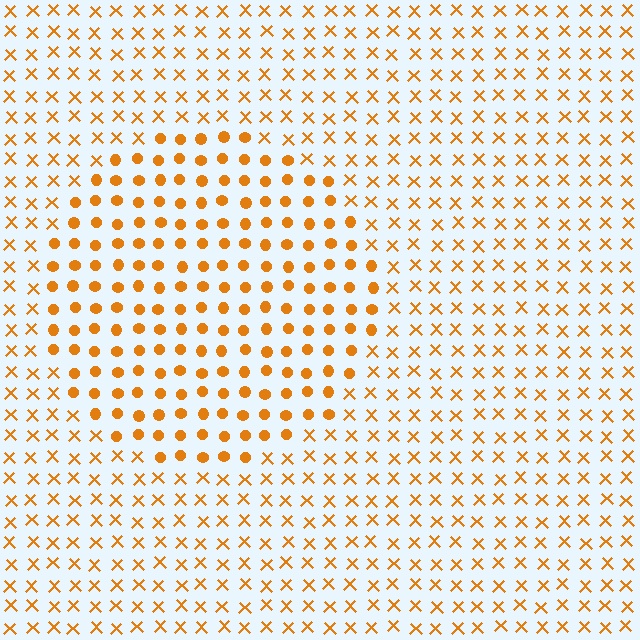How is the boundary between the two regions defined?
The boundary is defined by a change in element shape: circles inside vs. X marks outside. All elements share the same color and spacing.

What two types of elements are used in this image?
The image uses circles inside the circle region and X marks outside it.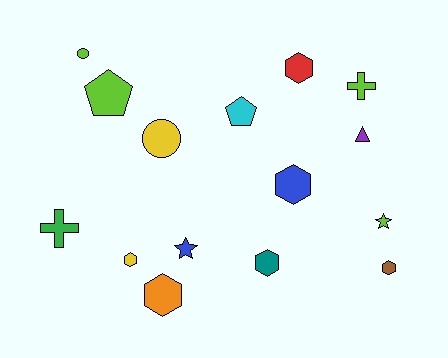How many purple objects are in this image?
There is 1 purple object.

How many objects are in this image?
There are 15 objects.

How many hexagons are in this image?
There are 6 hexagons.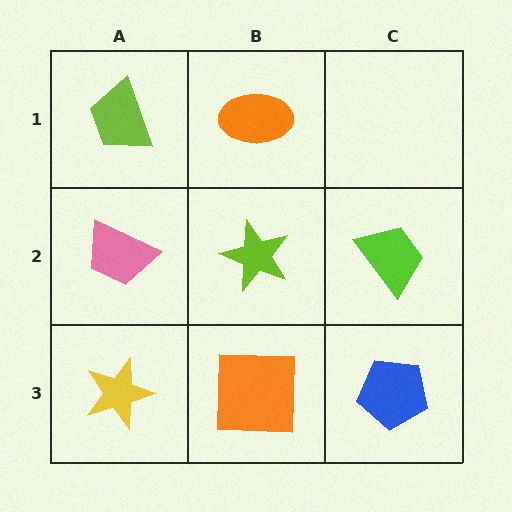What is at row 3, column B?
An orange square.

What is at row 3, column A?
A yellow star.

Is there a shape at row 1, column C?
No, that cell is empty.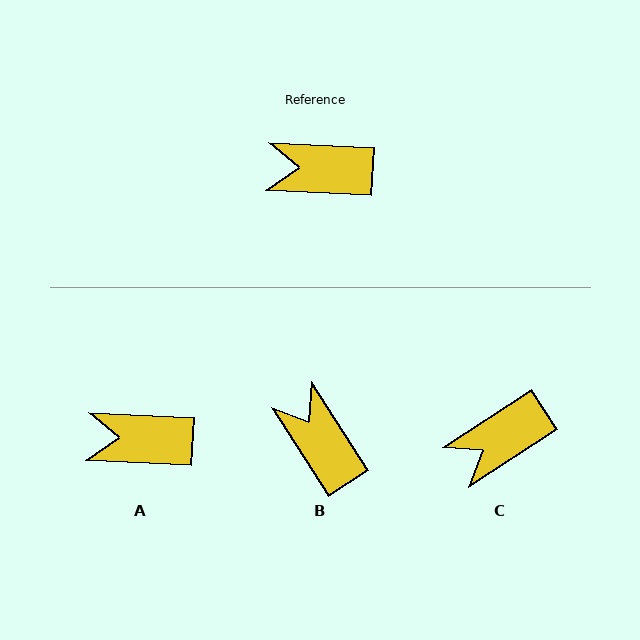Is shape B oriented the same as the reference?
No, it is off by about 54 degrees.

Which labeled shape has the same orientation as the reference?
A.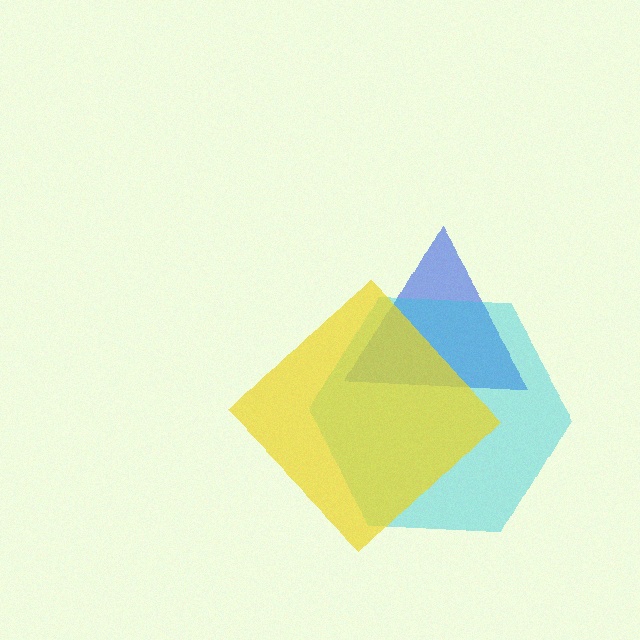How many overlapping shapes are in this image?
There are 3 overlapping shapes in the image.